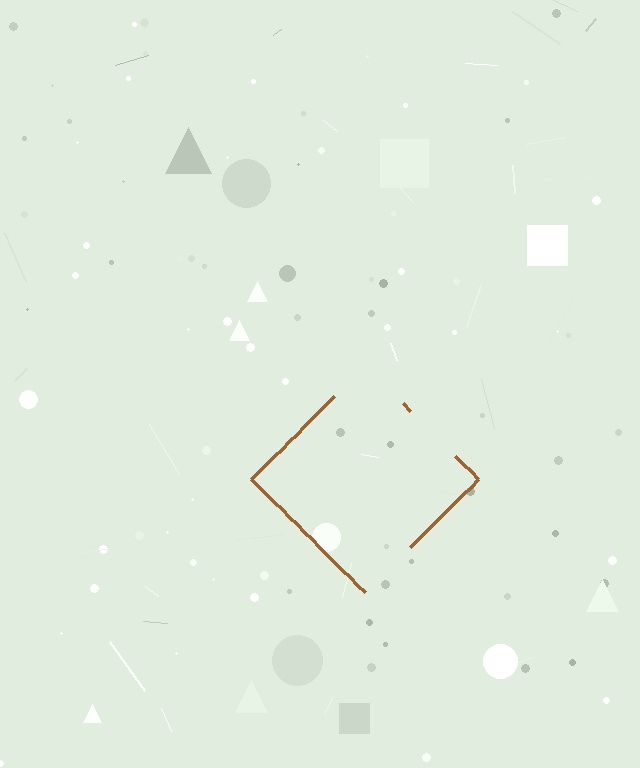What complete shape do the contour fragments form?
The contour fragments form a diamond.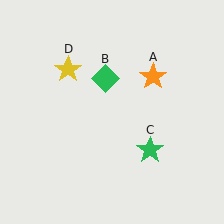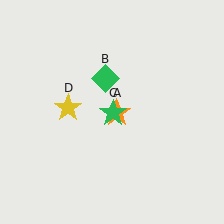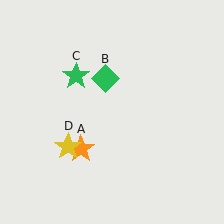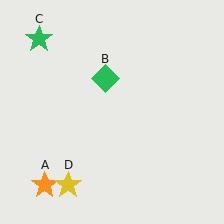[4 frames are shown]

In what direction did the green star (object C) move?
The green star (object C) moved up and to the left.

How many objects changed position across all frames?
3 objects changed position: orange star (object A), green star (object C), yellow star (object D).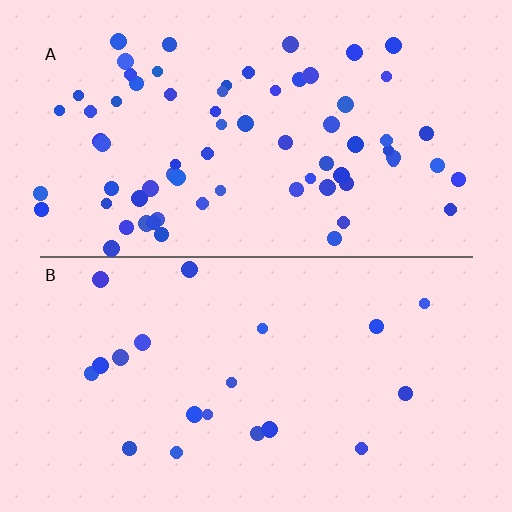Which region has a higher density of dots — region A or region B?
A (the top).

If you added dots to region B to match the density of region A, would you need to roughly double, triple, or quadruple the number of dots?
Approximately quadruple.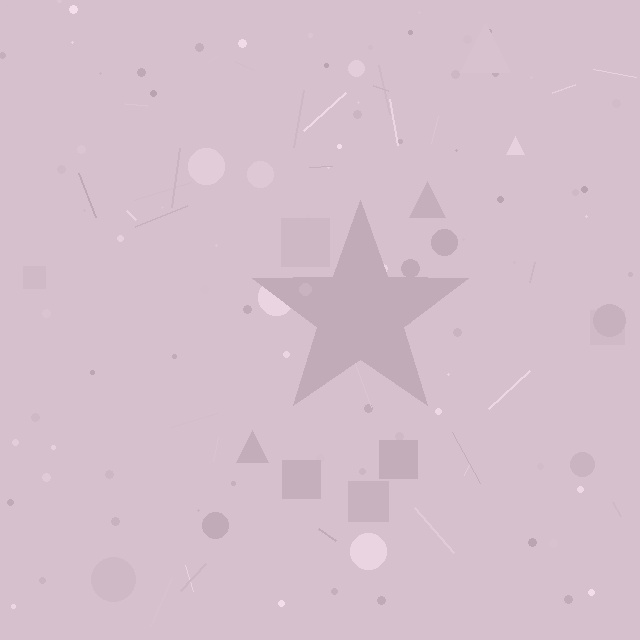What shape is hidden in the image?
A star is hidden in the image.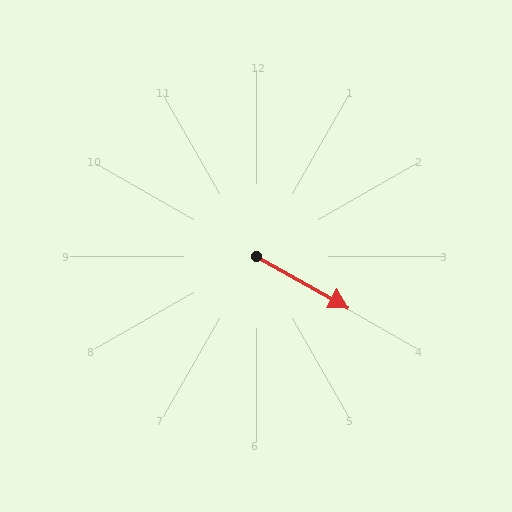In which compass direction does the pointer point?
Southeast.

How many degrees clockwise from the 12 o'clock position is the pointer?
Approximately 119 degrees.